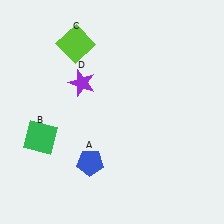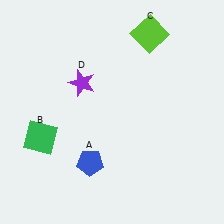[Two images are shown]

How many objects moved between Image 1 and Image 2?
1 object moved between the two images.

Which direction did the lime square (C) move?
The lime square (C) moved right.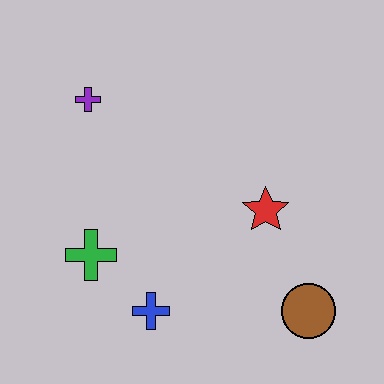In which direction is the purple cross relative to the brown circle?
The purple cross is to the left of the brown circle.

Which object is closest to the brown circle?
The red star is closest to the brown circle.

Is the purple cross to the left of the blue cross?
Yes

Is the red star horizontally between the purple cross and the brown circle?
Yes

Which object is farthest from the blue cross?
The purple cross is farthest from the blue cross.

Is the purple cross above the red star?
Yes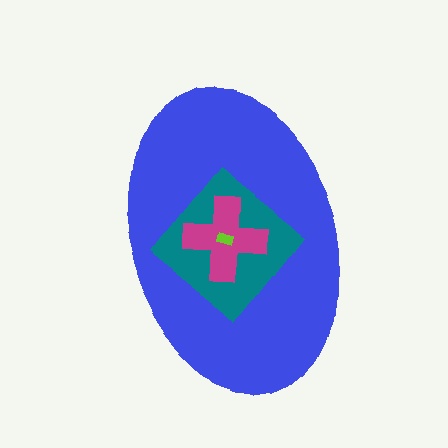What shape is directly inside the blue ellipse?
The teal diamond.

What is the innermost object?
The lime rectangle.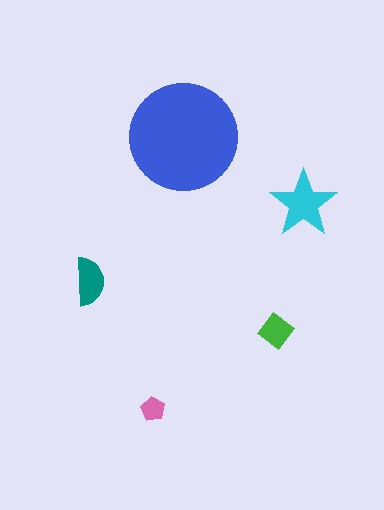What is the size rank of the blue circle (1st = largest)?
1st.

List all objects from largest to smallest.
The blue circle, the cyan star, the teal semicircle, the green diamond, the pink pentagon.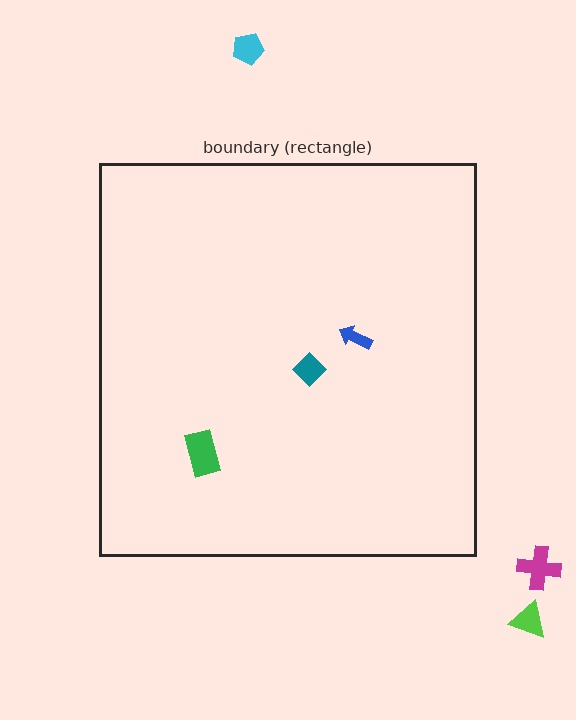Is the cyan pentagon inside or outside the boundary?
Outside.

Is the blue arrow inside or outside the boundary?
Inside.